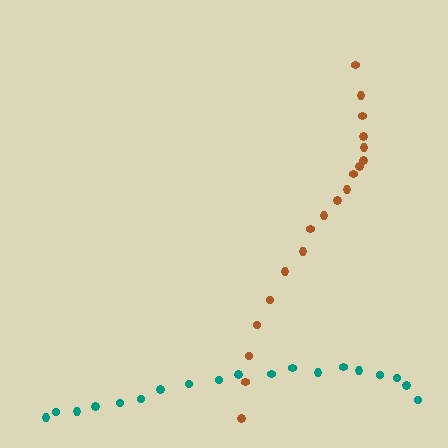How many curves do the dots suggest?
There are 2 distinct paths.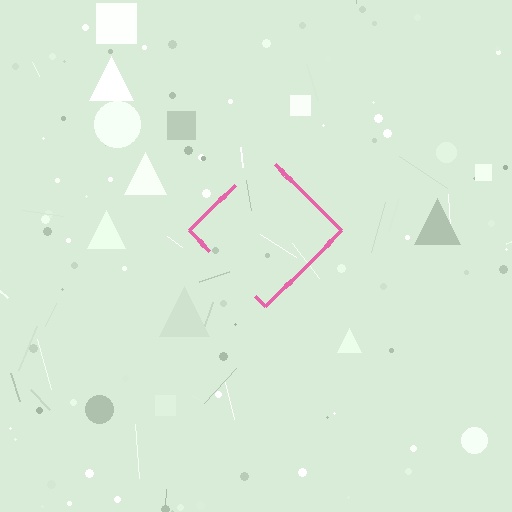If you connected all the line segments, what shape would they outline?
They would outline a diamond.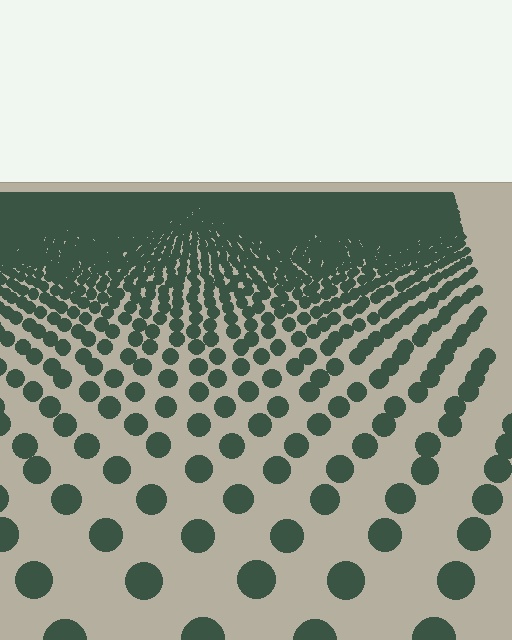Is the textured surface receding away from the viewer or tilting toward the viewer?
The surface is receding away from the viewer. Texture elements get smaller and denser toward the top.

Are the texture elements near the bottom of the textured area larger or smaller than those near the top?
Larger. Near the bottom, elements are closer to the viewer and appear at a bigger on-screen size.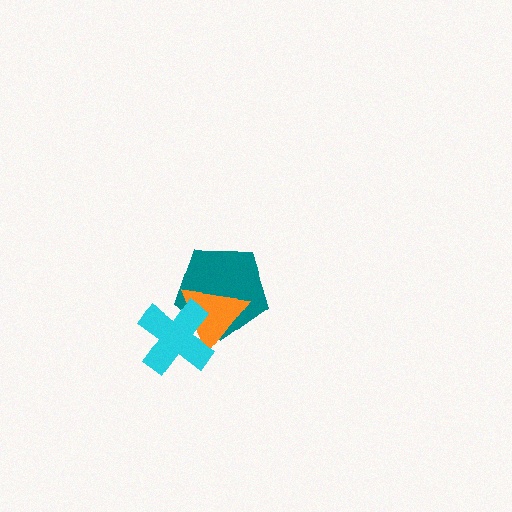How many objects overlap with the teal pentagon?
2 objects overlap with the teal pentagon.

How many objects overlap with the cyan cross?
2 objects overlap with the cyan cross.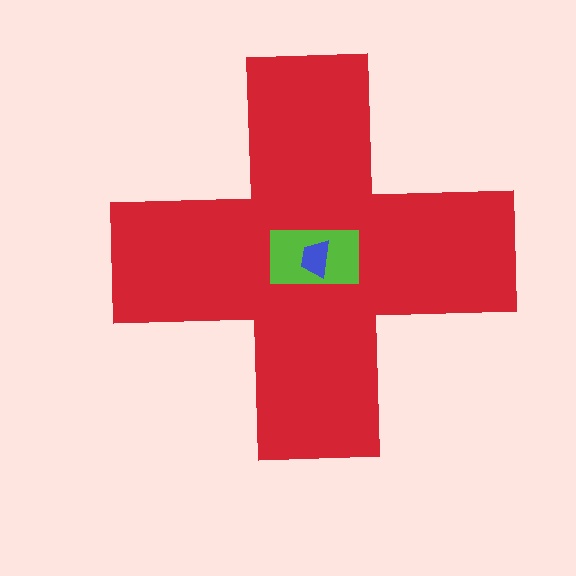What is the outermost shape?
The red cross.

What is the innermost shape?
The blue trapezoid.